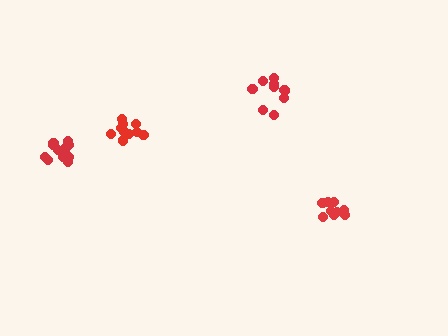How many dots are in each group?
Group 1: 9 dots, Group 2: 12 dots, Group 3: 10 dots, Group 4: 10 dots (41 total).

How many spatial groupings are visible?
There are 4 spatial groupings.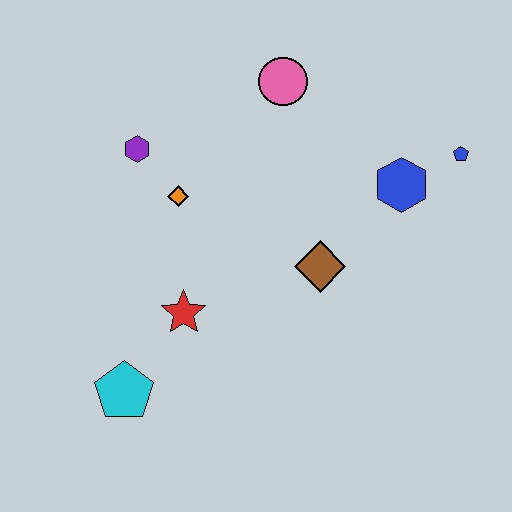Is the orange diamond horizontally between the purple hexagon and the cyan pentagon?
No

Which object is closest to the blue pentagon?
The blue hexagon is closest to the blue pentagon.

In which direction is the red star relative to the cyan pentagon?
The red star is above the cyan pentagon.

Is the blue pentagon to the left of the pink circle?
No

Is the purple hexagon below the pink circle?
Yes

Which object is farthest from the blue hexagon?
The cyan pentagon is farthest from the blue hexagon.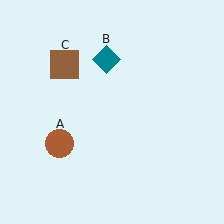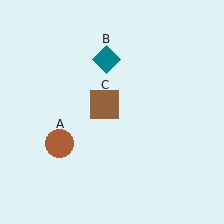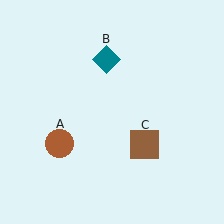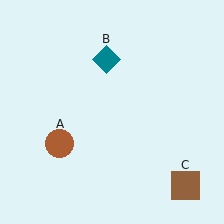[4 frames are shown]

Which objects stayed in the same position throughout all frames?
Brown circle (object A) and teal diamond (object B) remained stationary.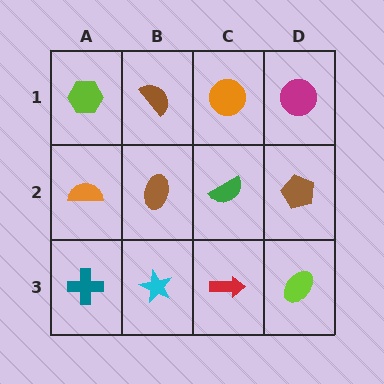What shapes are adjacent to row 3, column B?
A brown ellipse (row 2, column B), a teal cross (row 3, column A), a red arrow (row 3, column C).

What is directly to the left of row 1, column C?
A brown semicircle.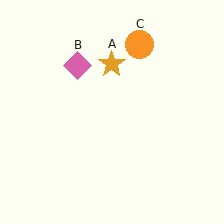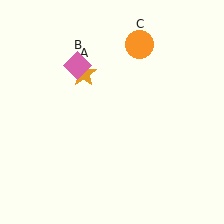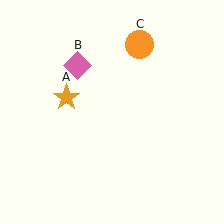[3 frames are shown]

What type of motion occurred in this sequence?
The orange star (object A) rotated counterclockwise around the center of the scene.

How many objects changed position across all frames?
1 object changed position: orange star (object A).